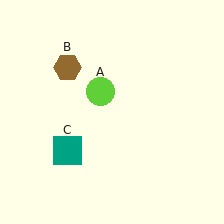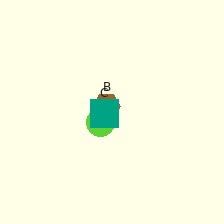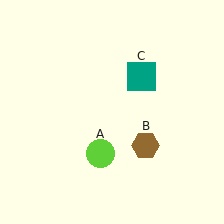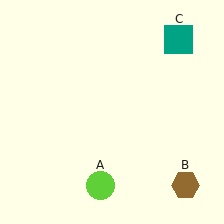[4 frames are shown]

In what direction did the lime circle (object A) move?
The lime circle (object A) moved down.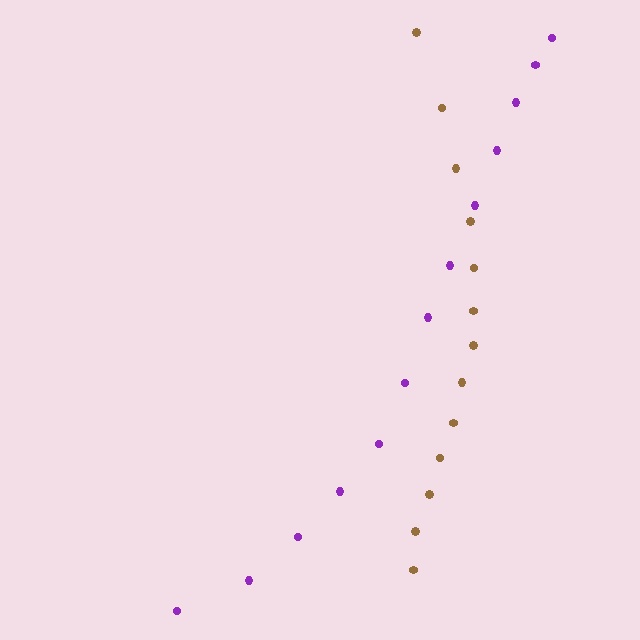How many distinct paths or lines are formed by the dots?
There are 2 distinct paths.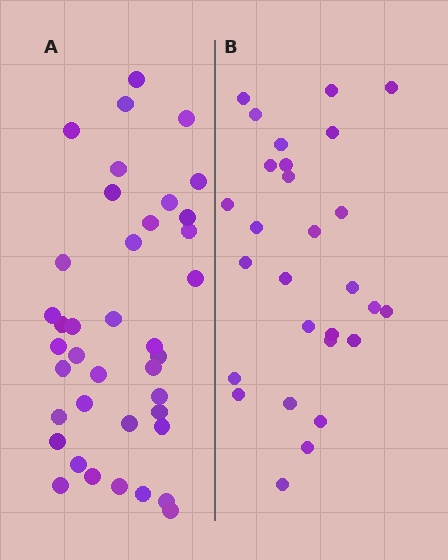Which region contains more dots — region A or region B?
Region A (the left region) has more dots.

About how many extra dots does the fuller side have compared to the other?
Region A has roughly 12 or so more dots than region B.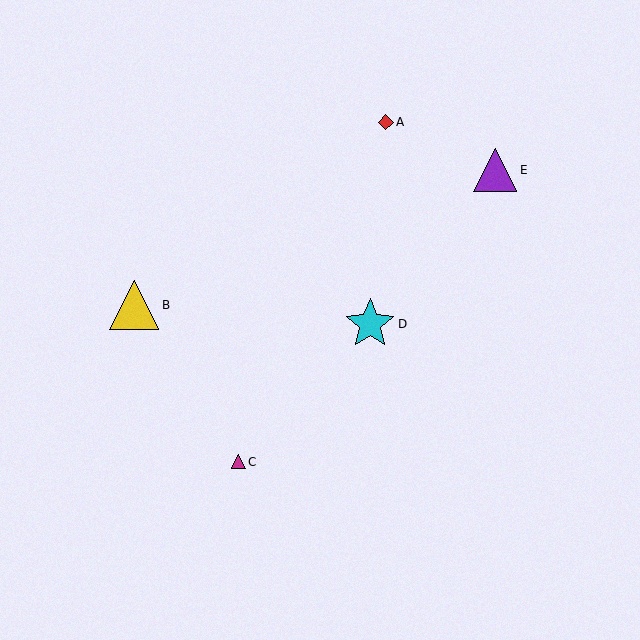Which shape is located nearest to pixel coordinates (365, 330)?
The cyan star (labeled D) at (370, 324) is nearest to that location.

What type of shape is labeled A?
Shape A is a red diamond.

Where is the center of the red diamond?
The center of the red diamond is at (386, 122).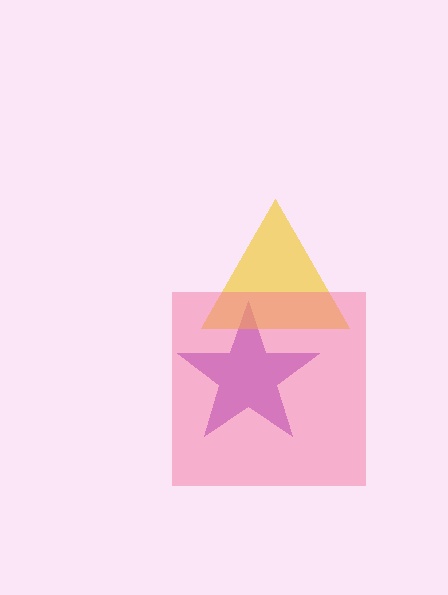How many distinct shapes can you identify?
There are 3 distinct shapes: a purple star, a yellow triangle, a pink square.